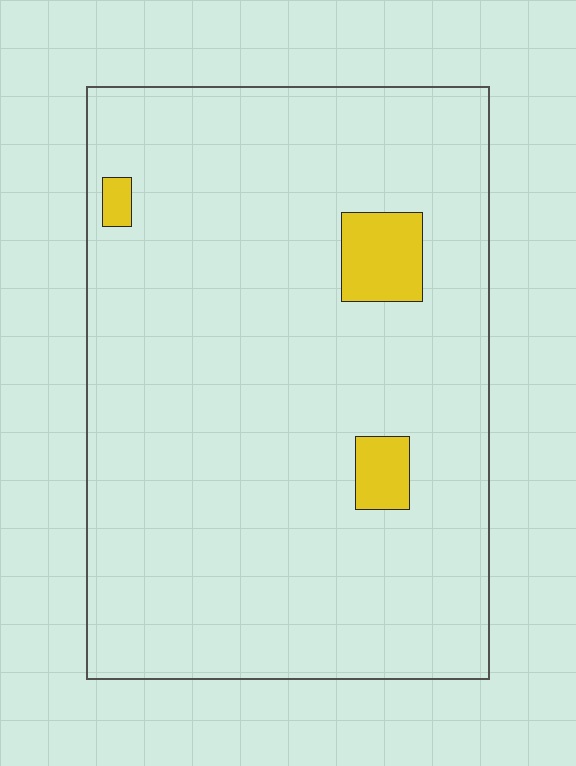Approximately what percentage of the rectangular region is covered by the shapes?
Approximately 5%.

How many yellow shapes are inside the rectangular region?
3.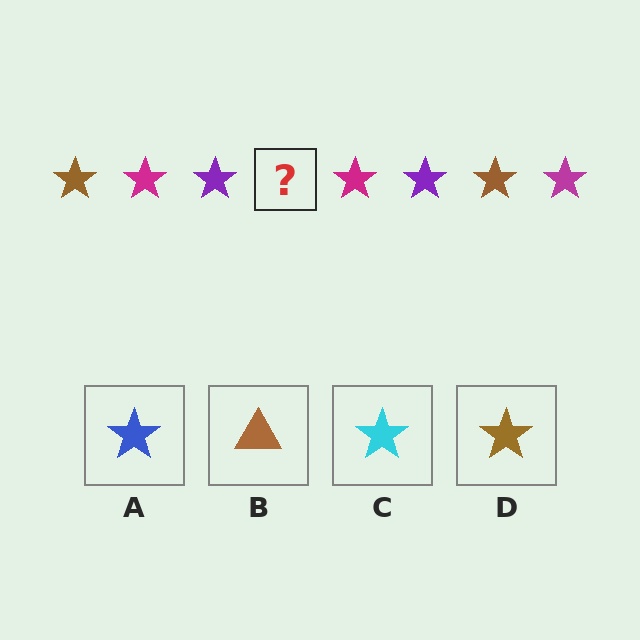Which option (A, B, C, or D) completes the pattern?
D.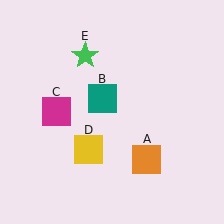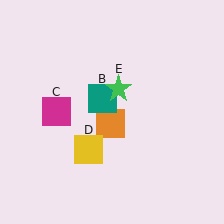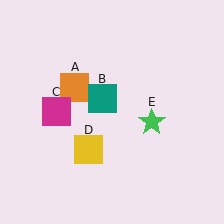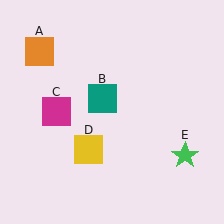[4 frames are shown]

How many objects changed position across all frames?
2 objects changed position: orange square (object A), green star (object E).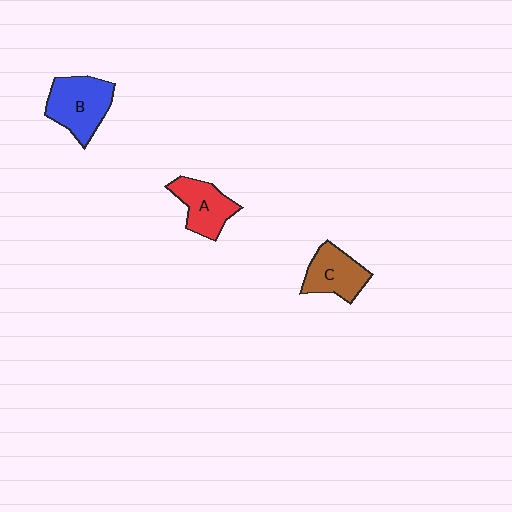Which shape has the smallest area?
Shape A (red).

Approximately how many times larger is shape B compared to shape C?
Approximately 1.3 times.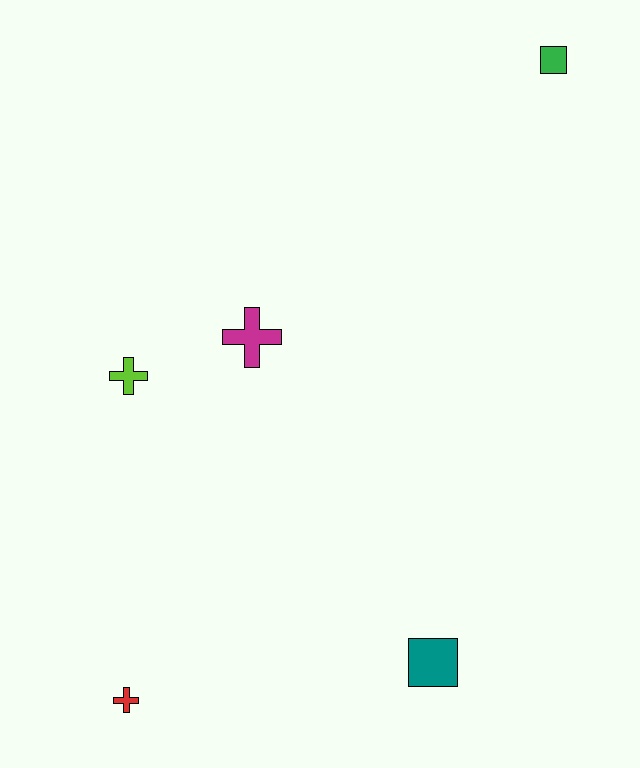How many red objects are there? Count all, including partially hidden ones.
There is 1 red object.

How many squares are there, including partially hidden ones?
There are 2 squares.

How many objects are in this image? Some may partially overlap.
There are 5 objects.